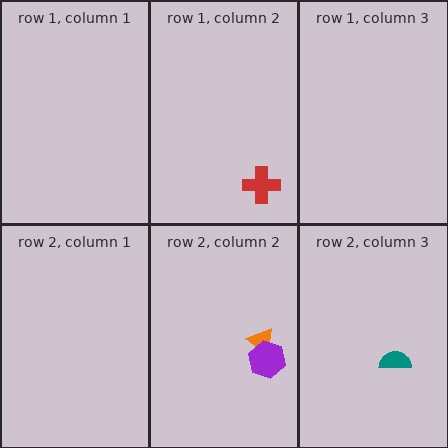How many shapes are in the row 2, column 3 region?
1.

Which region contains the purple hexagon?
The row 2, column 2 region.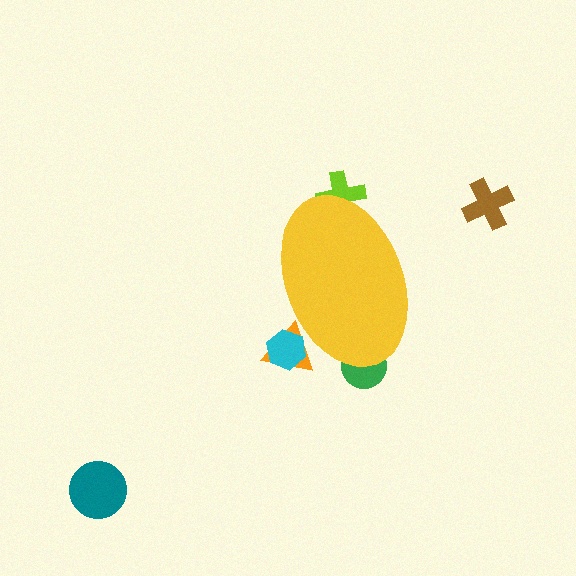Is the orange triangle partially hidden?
Yes, the orange triangle is partially hidden behind the yellow ellipse.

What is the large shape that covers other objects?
A yellow ellipse.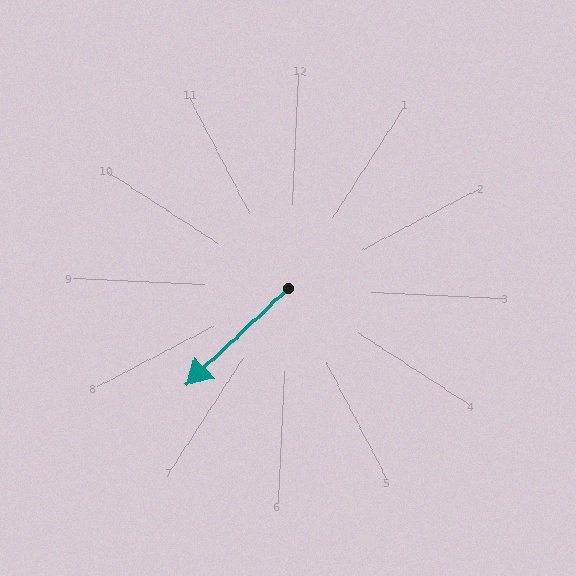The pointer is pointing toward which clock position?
Roughly 7 o'clock.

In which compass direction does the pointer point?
Southwest.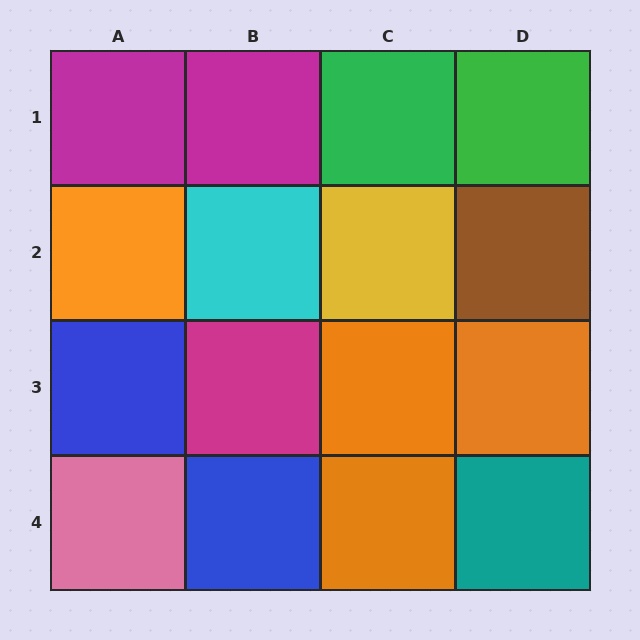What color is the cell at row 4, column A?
Pink.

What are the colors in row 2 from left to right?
Orange, cyan, yellow, brown.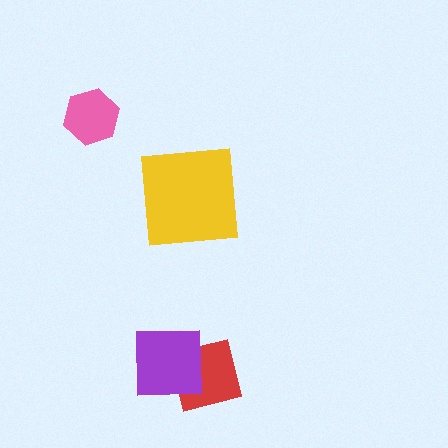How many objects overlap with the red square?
1 object overlaps with the red square.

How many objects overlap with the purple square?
1 object overlaps with the purple square.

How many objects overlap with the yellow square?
0 objects overlap with the yellow square.